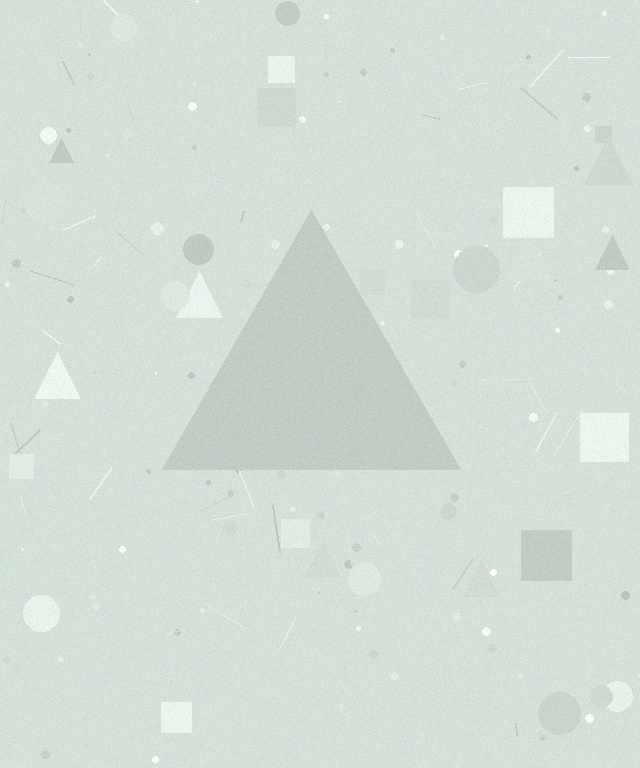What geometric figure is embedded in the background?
A triangle is embedded in the background.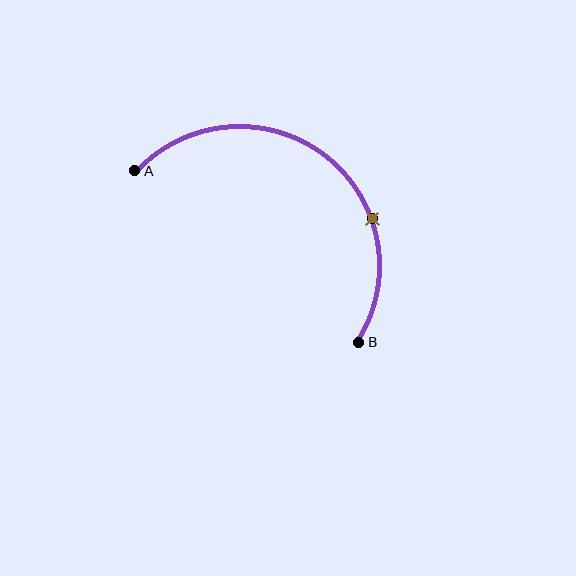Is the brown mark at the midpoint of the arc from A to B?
No. The brown mark lies on the arc but is closer to endpoint B. The arc midpoint would be at the point on the curve equidistant along the arc from both A and B.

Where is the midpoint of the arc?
The arc midpoint is the point on the curve farthest from the straight line joining A and B. It sits above and to the right of that line.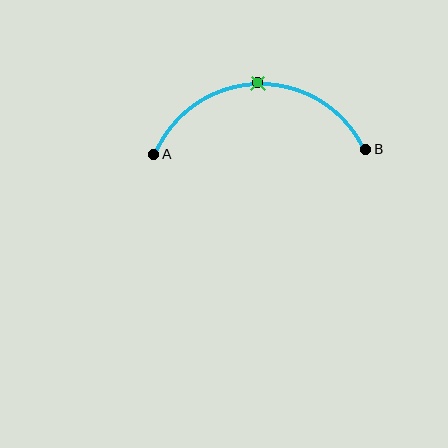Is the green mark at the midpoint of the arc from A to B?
Yes. The green mark lies on the arc at equal arc-length from both A and B — it is the arc midpoint.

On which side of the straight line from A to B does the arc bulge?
The arc bulges above the straight line connecting A and B.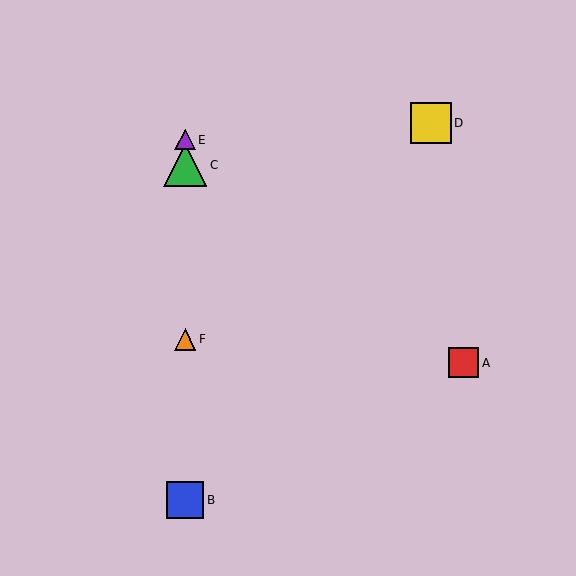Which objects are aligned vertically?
Objects B, C, E, F are aligned vertically.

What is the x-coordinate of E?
Object E is at x≈185.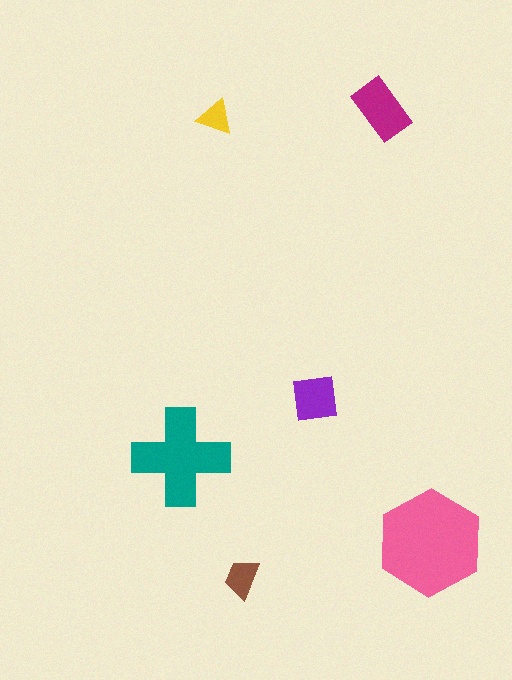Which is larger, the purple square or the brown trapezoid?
The purple square.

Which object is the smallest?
The yellow triangle.